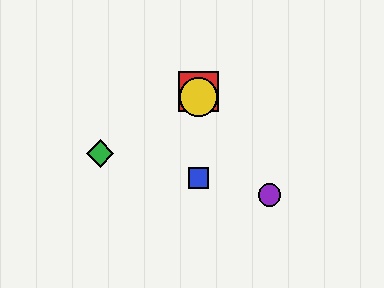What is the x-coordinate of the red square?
The red square is at x≈199.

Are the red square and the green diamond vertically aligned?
No, the red square is at x≈199 and the green diamond is at x≈100.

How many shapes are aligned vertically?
3 shapes (the red square, the blue square, the yellow circle) are aligned vertically.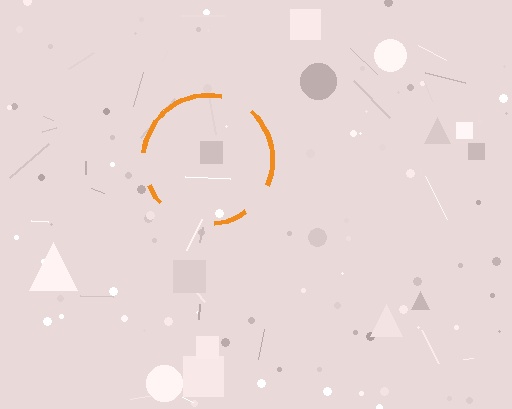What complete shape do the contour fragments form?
The contour fragments form a circle.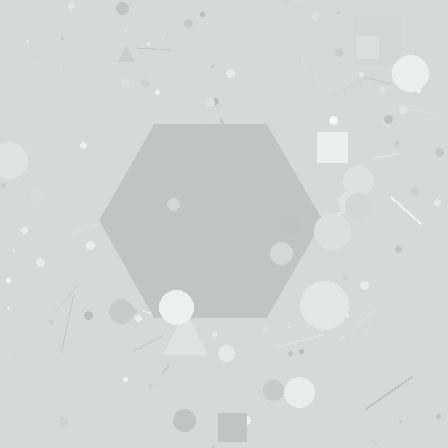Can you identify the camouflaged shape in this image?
The camouflaged shape is a hexagon.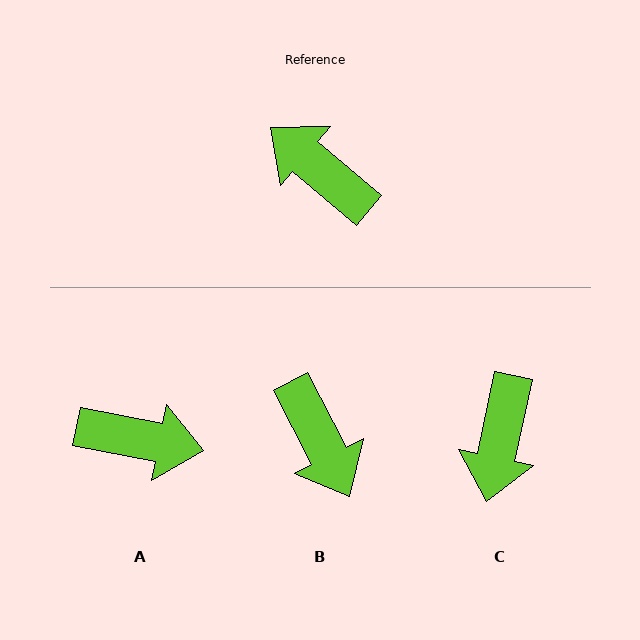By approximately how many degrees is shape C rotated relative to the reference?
Approximately 118 degrees counter-clockwise.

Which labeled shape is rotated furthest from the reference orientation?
B, about 157 degrees away.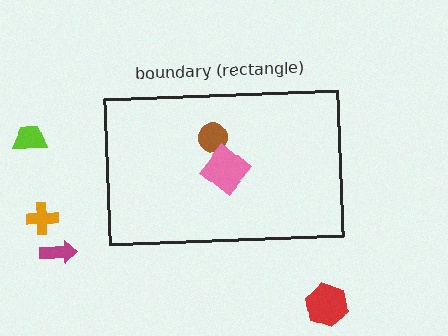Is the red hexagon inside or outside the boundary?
Outside.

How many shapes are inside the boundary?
2 inside, 4 outside.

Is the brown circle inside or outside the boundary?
Inside.